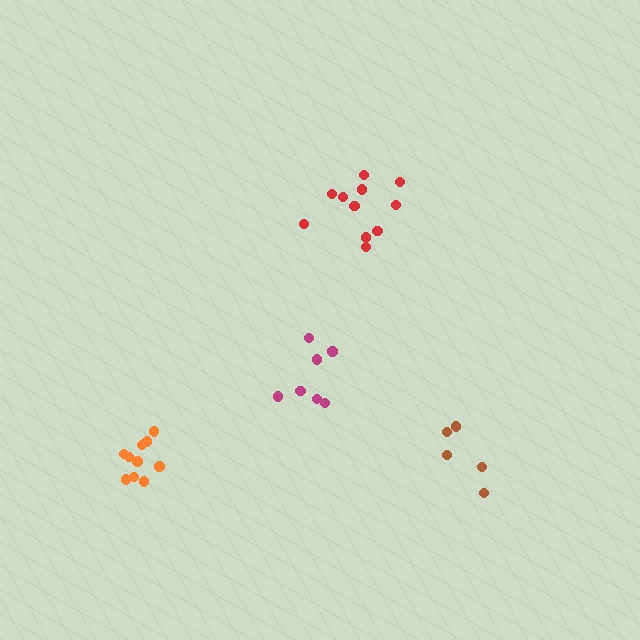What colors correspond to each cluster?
The clusters are colored: magenta, red, brown, orange.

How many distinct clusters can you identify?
There are 4 distinct clusters.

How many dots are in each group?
Group 1: 7 dots, Group 2: 11 dots, Group 3: 5 dots, Group 4: 10 dots (33 total).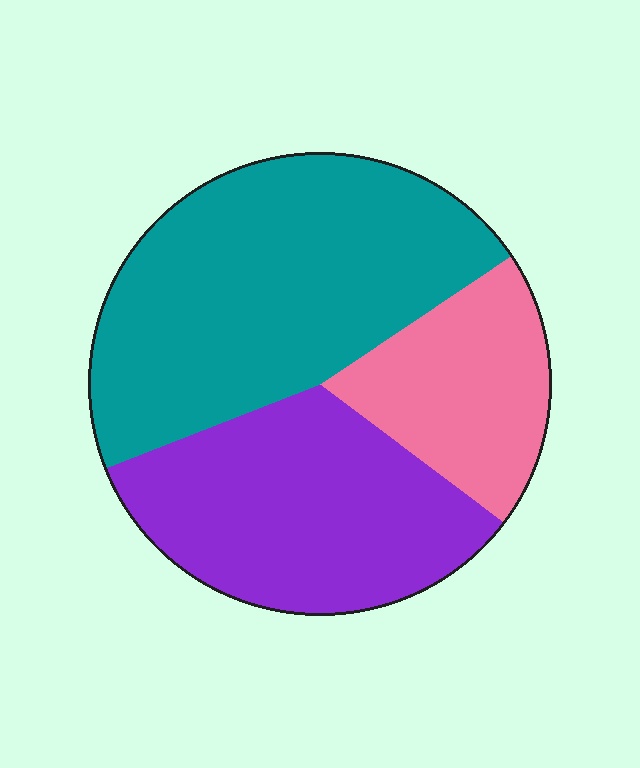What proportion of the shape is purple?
Purple takes up about one third (1/3) of the shape.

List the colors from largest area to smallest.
From largest to smallest: teal, purple, pink.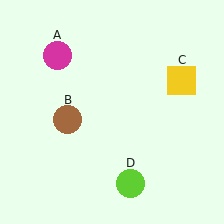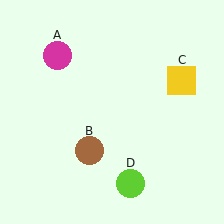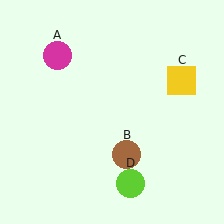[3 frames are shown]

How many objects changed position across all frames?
1 object changed position: brown circle (object B).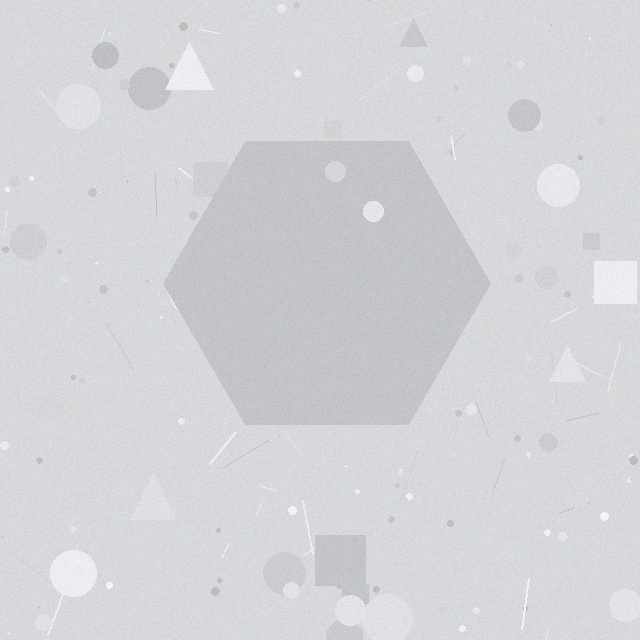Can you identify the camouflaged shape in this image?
The camouflaged shape is a hexagon.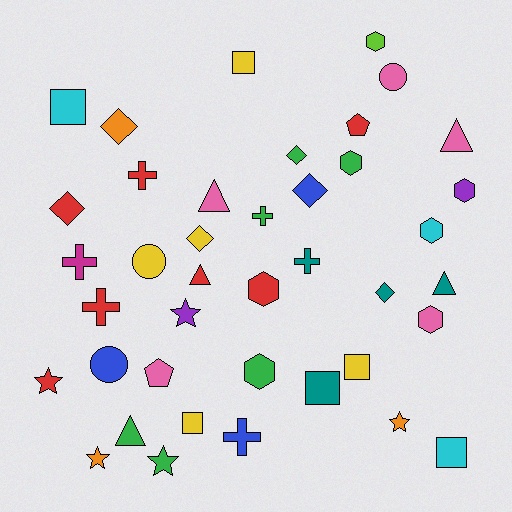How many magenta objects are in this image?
There is 1 magenta object.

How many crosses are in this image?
There are 6 crosses.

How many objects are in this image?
There are 40 objects.